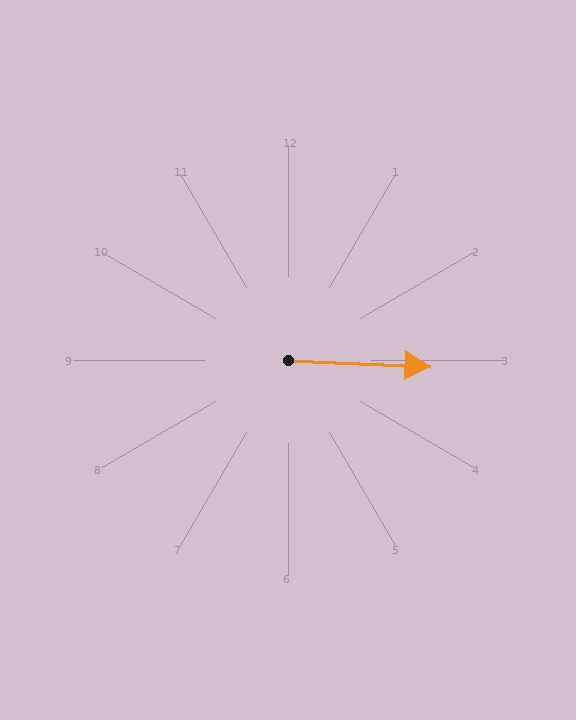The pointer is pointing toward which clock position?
Roughly 3 o'clock.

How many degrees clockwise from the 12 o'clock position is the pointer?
Approximately 92 degrees.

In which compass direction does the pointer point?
East.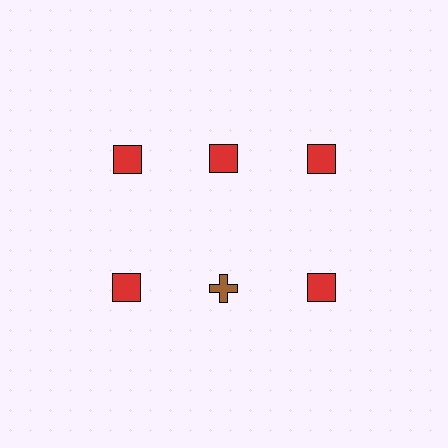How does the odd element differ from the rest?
It differs in both color (brown instead of red) and shape (cross instead of square).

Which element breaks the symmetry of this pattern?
The brown cross in the second row, second from left column breaks the symmetry. All other shapes are red squares.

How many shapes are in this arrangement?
There are 6 shapes arranged in a grid pattern.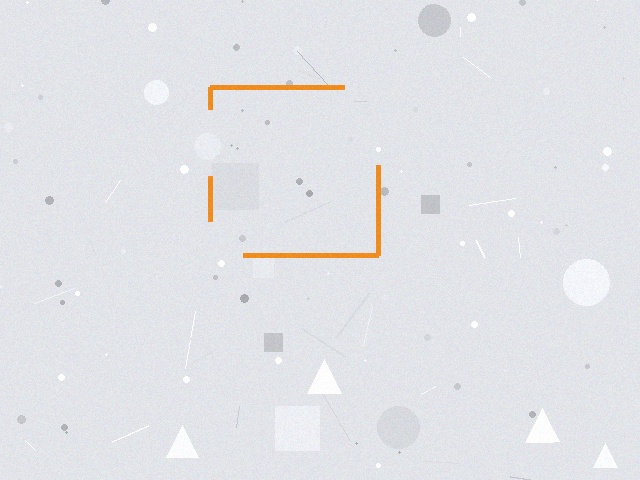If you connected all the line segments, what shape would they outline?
They would outline a square.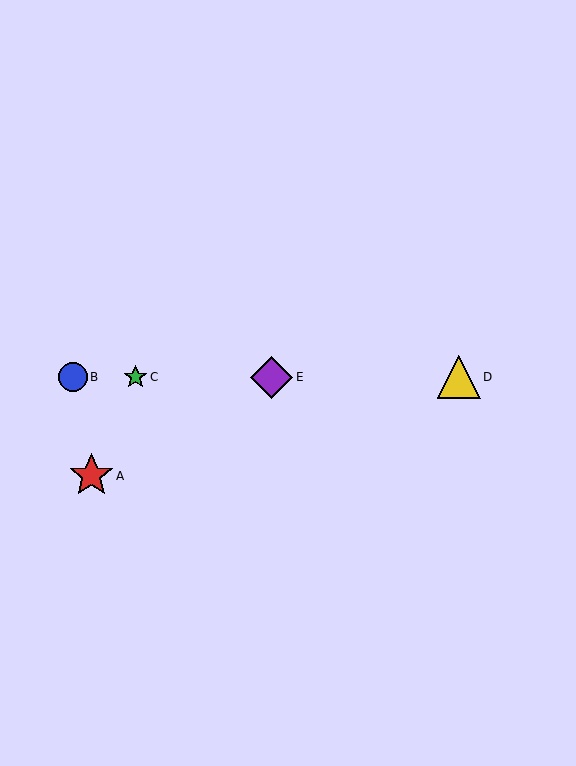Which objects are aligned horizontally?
Objects B, C, D, E are aligned horizontally.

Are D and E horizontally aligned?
Yes, both are at y≈377.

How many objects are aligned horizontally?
4 objects (B, C, D, E) are aligned horizontally.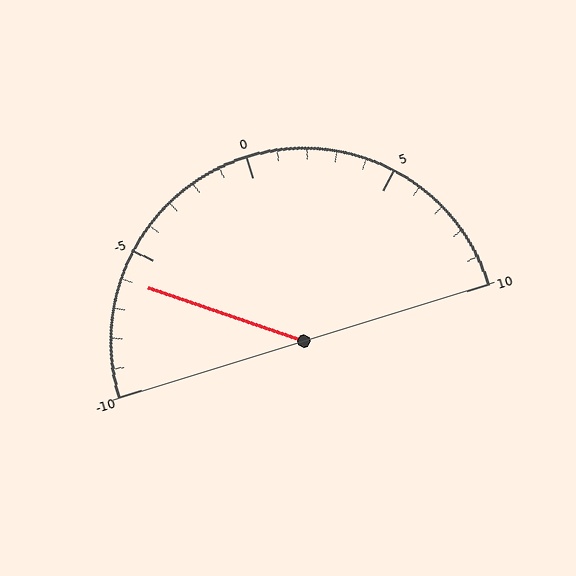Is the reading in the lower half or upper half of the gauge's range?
The reading is in the lower half of the range (-10 to 10).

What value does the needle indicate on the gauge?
The needle indicates approximately -6.